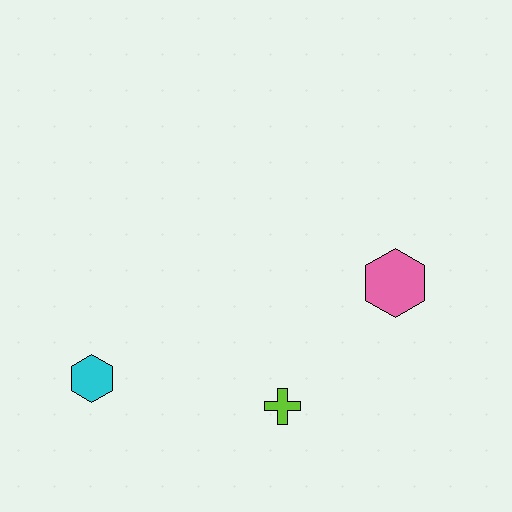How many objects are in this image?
There are 3 objects.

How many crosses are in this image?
There is 1 cross.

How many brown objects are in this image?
There are no brown objects.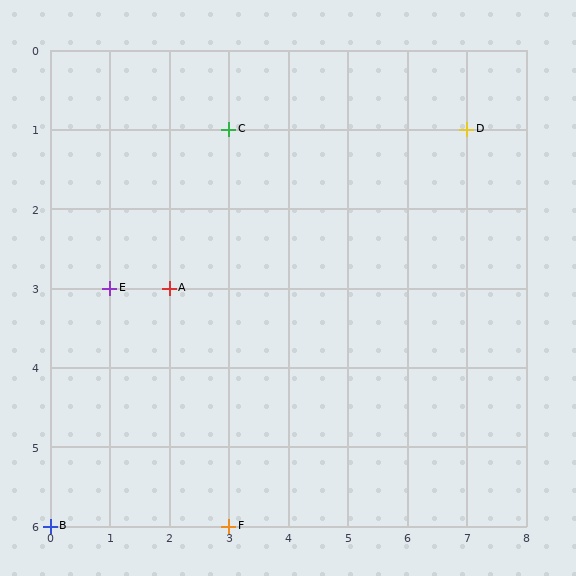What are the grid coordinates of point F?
Point F is at grid coordinates (3, 6).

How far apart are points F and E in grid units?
Points F and E are 2 columns and 3 rows apart (about 3.6 grid units diagonally).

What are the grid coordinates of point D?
Point D is at grid coordinates (7, 1).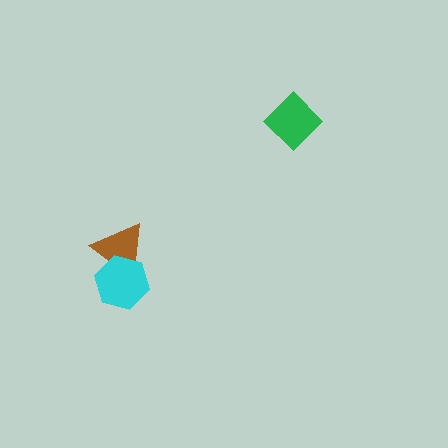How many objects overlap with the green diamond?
0 objects overlap with the green diamond.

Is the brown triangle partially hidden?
Yes, it is partially covered by another shape.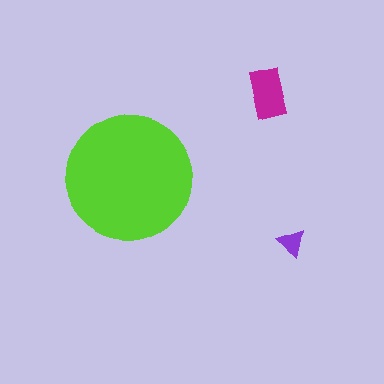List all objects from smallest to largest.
The purple triangle, the magenta rectangle, the lime circle.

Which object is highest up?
The magenta rectangle is topmost.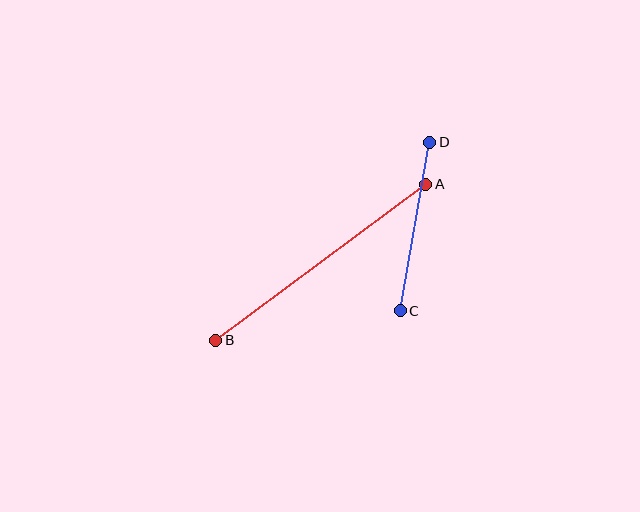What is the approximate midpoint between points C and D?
The midpoint is at approximately (415, 227) pixels.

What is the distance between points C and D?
The distance is approximately 171 pixels.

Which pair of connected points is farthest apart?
Points A and B are farthest apart.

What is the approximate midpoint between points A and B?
The midpoint is at approximately (321, 262) pixels.